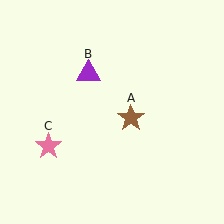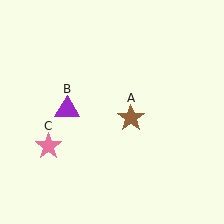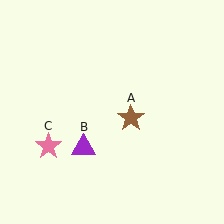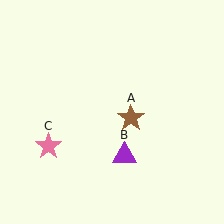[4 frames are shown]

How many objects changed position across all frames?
1 object changed position: purple triangle (object B).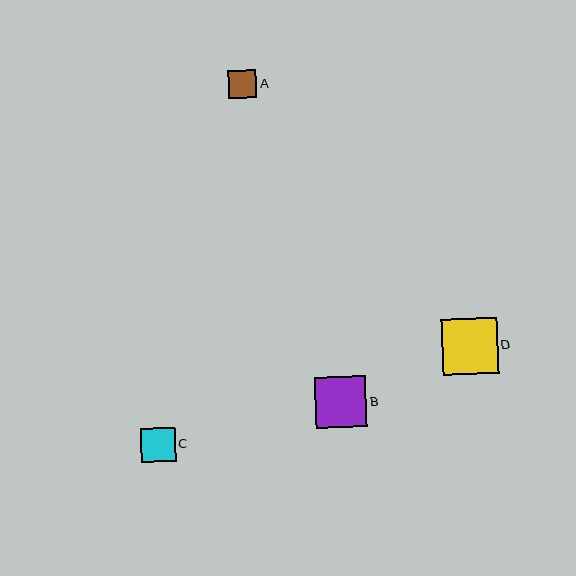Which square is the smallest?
Square A is the smallest with a size of approximately 28 pixels.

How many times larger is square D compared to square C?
Square D is approximately 1.6 times the size of square C.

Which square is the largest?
Square D is the largest with a size of approximately 56 pixels.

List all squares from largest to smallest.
From largest to smallest: D, B, C, A.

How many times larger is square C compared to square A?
Square C is approximately 1.2 times the size of square A.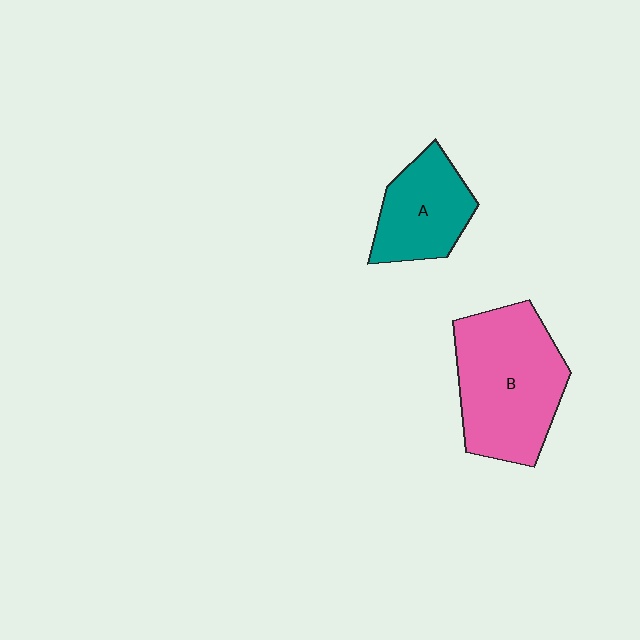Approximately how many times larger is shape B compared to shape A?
Approximately 1.7 times.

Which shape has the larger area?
Shape B (pink).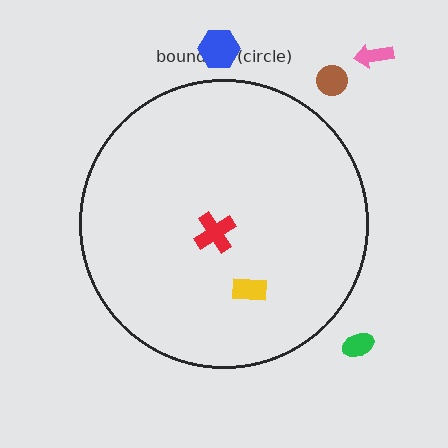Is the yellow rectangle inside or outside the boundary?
Inside.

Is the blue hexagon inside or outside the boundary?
Outside.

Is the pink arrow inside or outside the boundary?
Outside.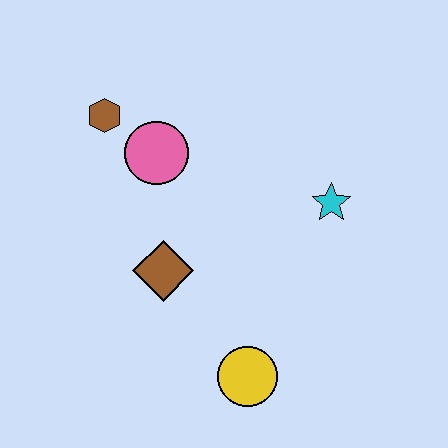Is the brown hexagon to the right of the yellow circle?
No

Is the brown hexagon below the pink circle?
No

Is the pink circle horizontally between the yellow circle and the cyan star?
No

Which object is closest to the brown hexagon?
The pink circle is closest to the brown hexagon.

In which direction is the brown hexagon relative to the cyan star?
The brown hexagon is to the left of the cyan star.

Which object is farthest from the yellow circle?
The brown hexagon is farthest from the yellow circle.